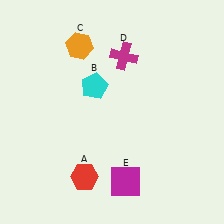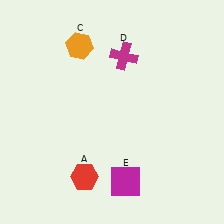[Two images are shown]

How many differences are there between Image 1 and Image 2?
There is 1 difference between the two images.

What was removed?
The cyan pentagon (B) was removed in Image 2.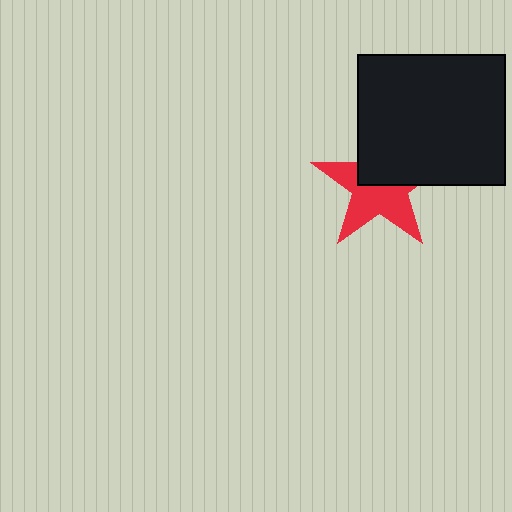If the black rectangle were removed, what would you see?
You would see the complete red star.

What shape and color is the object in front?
The object in front is a black rectangle.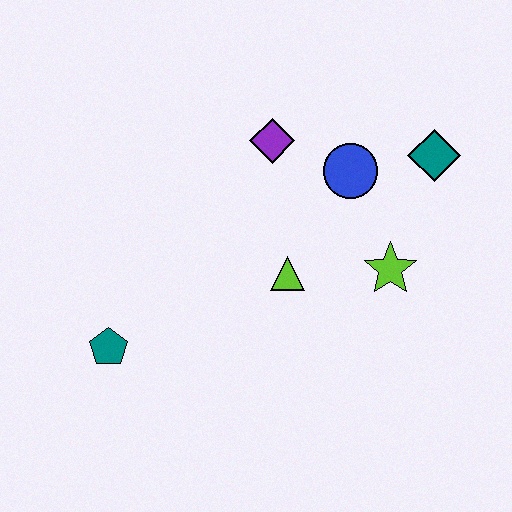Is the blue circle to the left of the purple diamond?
No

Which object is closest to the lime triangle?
The lime star is closest to the lime triangle.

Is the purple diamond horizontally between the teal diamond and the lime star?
No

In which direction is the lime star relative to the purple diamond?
The lime star is below the purple diamond.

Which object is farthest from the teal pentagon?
The teal diamond is farthest from the teal pentagon.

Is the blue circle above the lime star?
Yes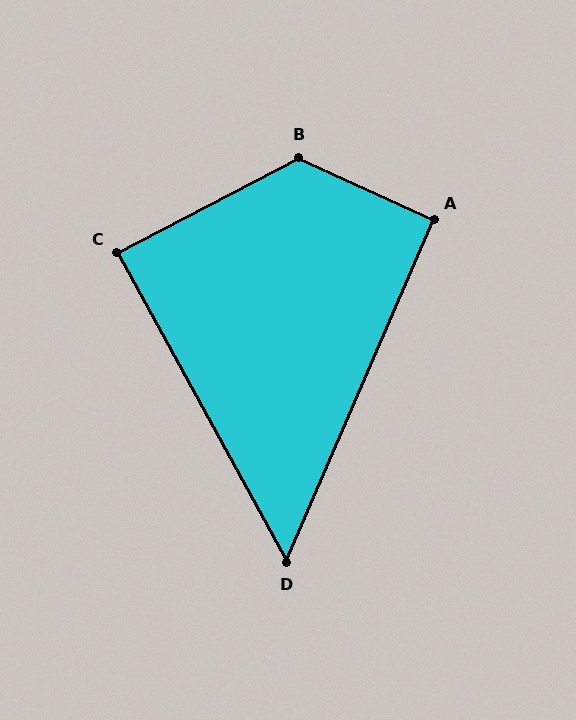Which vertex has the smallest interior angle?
D, at approximately 52 degrees.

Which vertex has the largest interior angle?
B, at approximately 128 degrees.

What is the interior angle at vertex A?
Approximately 91 degrees (approximately right).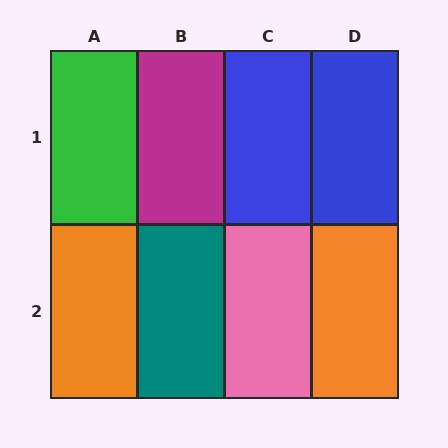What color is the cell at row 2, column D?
Orange.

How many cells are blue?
2 cells are blue.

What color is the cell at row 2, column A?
Orange.